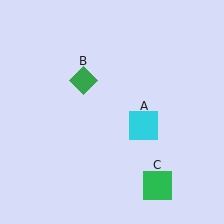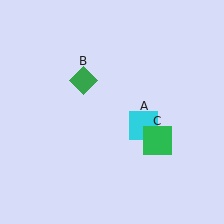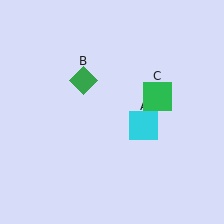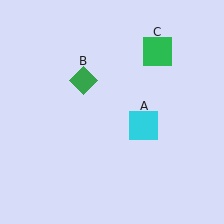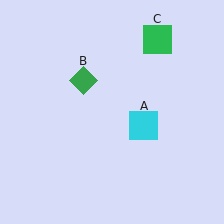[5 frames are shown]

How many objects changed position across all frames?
1 object changed position: green square (object C).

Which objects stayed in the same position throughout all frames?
Cyan square (object A) and green diamond (object B) remained stationary.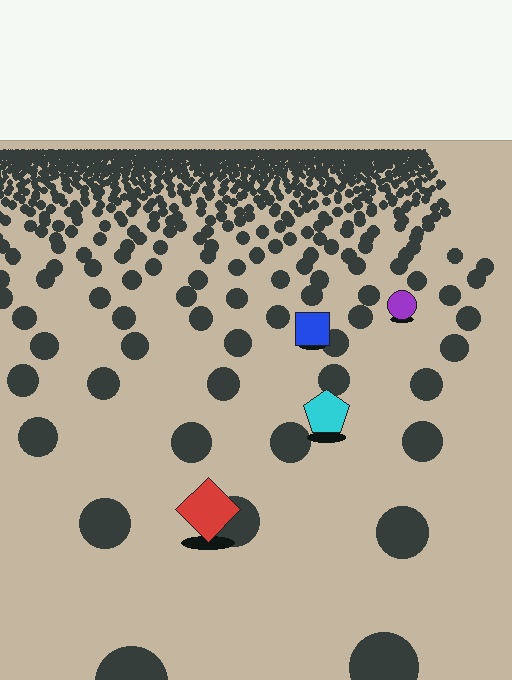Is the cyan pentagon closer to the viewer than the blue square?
Yes. The cyan pentagon is closer — you can tell from the texture gradient: the ground texture is coarser near it.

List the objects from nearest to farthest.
From nearest to farthest: the red diamond, the cyan pentagon, the blue square, the purple circle.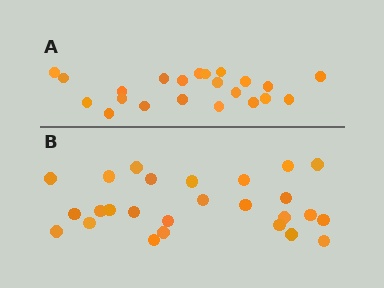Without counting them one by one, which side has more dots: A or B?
Region B (the bottom region) has more dots.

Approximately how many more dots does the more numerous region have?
Region B has about 4 more dots than region A.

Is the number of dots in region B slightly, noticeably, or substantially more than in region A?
Region B has only slightly more — the two regions are fairly close. The ratio is roughly 1.2 to 1.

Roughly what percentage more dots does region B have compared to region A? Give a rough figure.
About 20% more.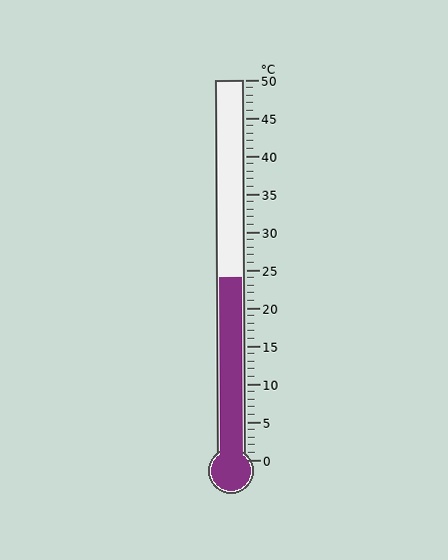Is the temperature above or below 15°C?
The temperature is above 15°C.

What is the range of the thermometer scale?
The thermometer scale ranges from 0°C to 50°C.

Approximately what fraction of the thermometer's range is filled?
The thermometer is filled to approximately 50% of its range.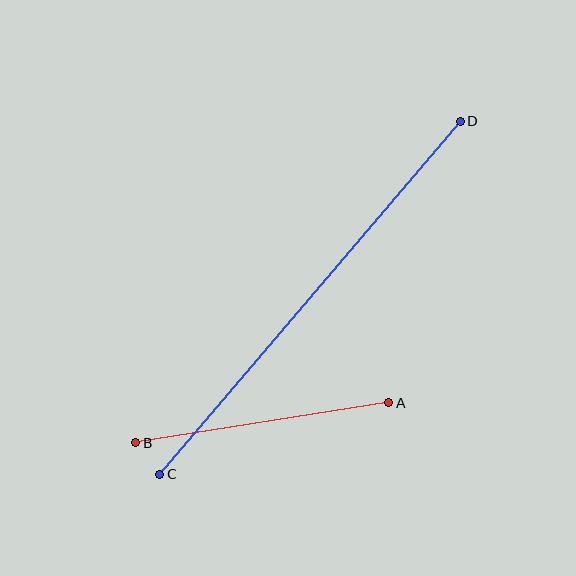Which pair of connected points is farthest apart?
Points C and D are farthest apart.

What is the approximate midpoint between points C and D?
The midpoint is at approximately (310, 298) pixels.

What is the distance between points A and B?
The distance is approximately 256 pixels.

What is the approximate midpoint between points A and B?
The midpoint is at approximately (262, 423) pixels.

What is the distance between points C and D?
The distance is approximately 464 pixels.